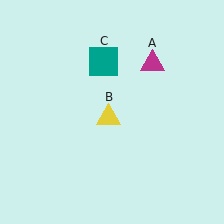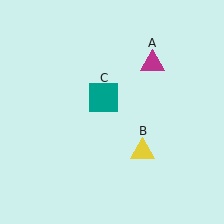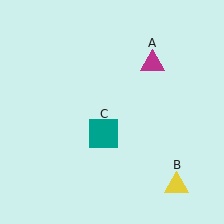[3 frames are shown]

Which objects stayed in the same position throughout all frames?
Magenta triangle (object A) remained stationary.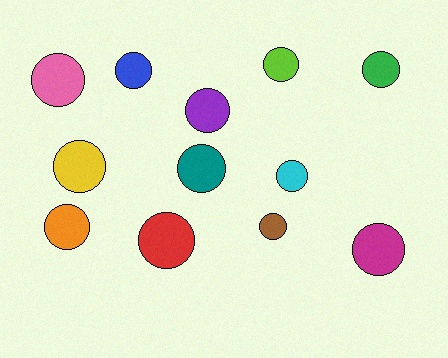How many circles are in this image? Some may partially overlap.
There are 12 circles.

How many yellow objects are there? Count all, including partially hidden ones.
There is 1 yellow object.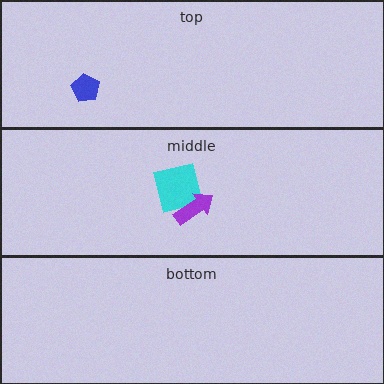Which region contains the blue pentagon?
The top region.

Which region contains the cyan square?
The middle region.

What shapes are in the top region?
The blue pentagon.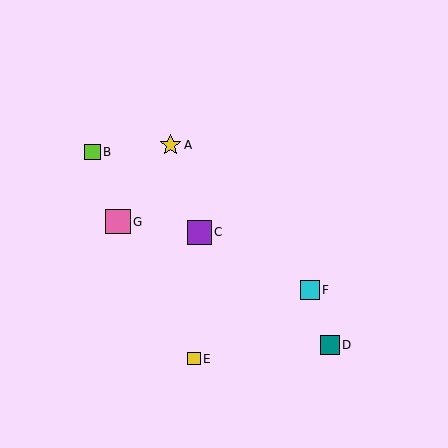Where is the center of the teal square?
The center of the teal square is at (330, 345).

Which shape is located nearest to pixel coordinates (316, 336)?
The teal square (labeled D) at (330, 345) is nearest to that location.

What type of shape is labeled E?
Shape E is a yellow square.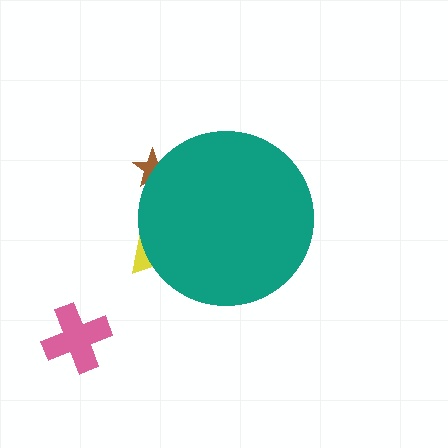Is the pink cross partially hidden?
No, the pink cross is fully visible.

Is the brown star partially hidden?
Yes, the brown star is partially hidden behind the teal circle.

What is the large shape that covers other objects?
A teal circle.